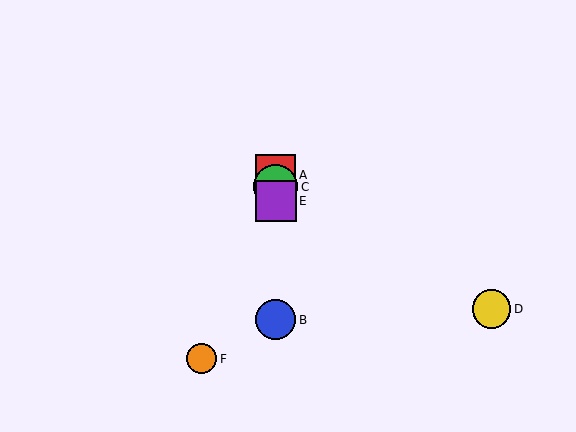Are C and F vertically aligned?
No, C is at x≈276 and F is at x≈201.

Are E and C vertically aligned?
Yes, both are at x≈276.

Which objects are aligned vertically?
Objects A, B, C, E are aligned vertically.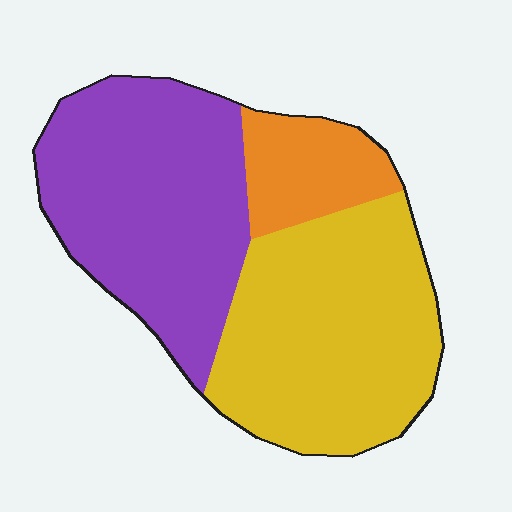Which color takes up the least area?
Orange, at roughly 15%.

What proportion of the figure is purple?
Purple takes up between a third and a half of the figure.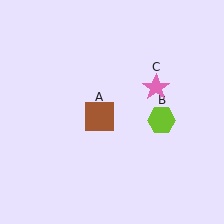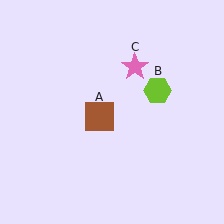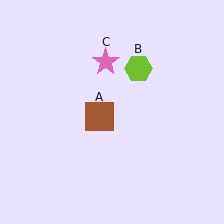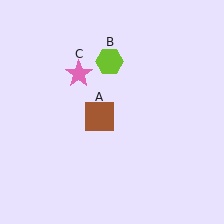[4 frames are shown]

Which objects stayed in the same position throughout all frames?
Brown square (object A) remained stationary.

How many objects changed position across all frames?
2 objects changed position: lime hexagon (object B), pink star (object C).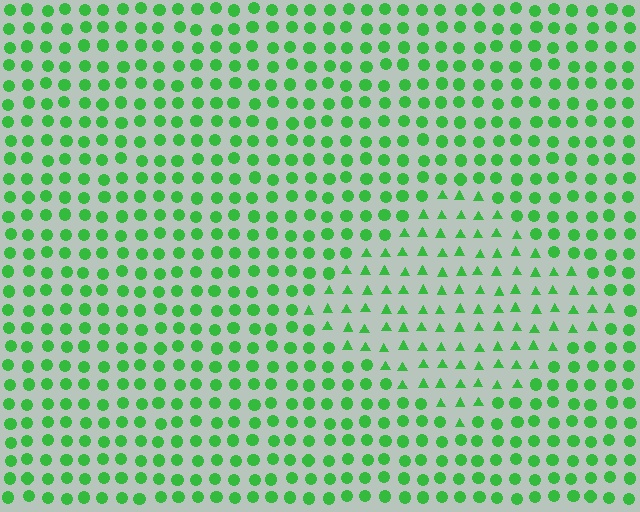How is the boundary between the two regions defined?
The boundary is defined by a change in element shape: triangles inside vs. circles outside. All elements share the same color and spacing.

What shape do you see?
I see a diamond.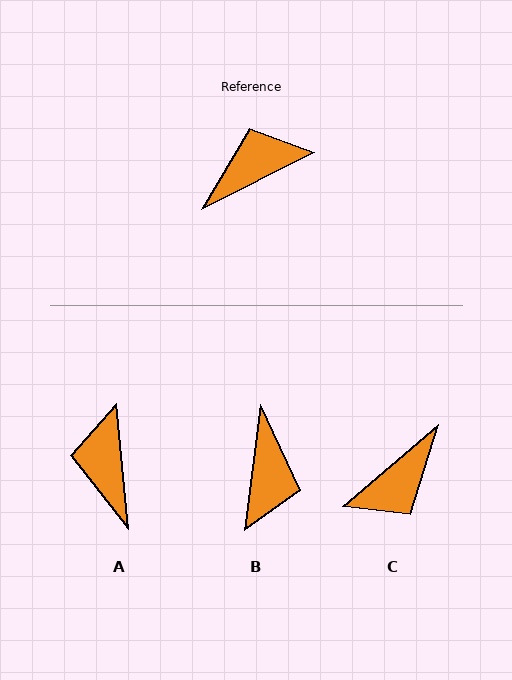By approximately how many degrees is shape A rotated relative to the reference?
Approximately 69 degrees counter-clockwise.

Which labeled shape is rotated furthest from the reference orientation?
C, about 166 degrees away.